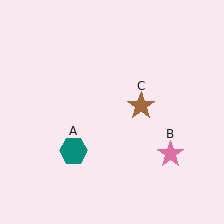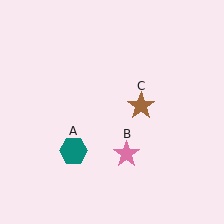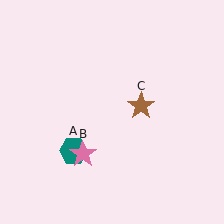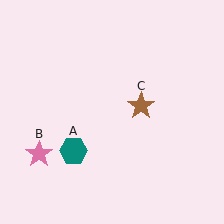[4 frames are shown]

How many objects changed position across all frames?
1 object changed position: pink star (object B).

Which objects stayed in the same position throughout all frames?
Teal hexagon (object A) and brown star (object C) remained stationary.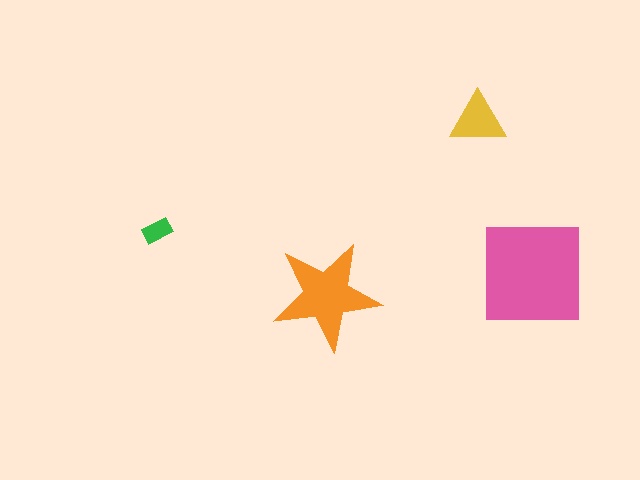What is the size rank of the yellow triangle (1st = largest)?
3rd.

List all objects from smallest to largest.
The green rectangle, the yellow triangle, the orange star, the pink square.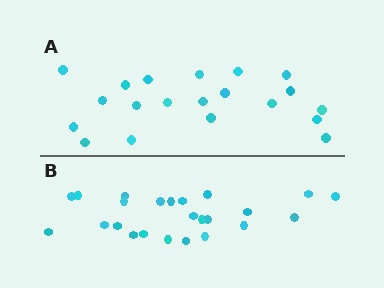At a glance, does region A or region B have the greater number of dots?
Region B (the bottom region) has more dots.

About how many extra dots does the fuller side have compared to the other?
Region B has about 4 more dots than region A.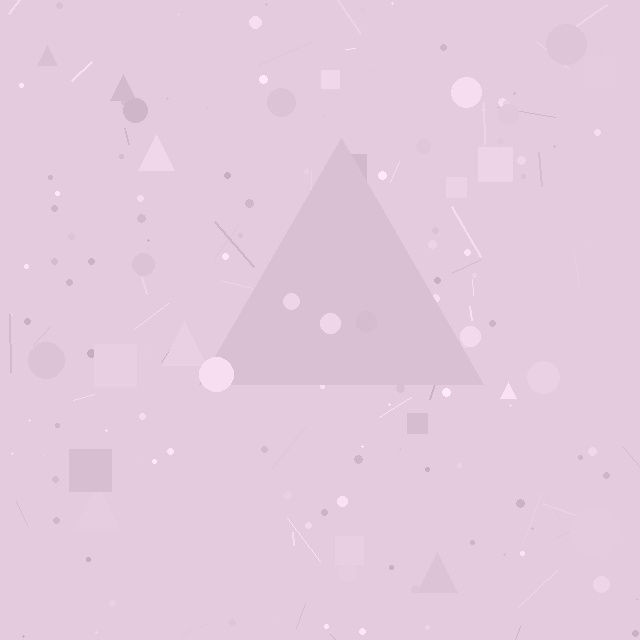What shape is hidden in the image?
A triangle is hidden in the image.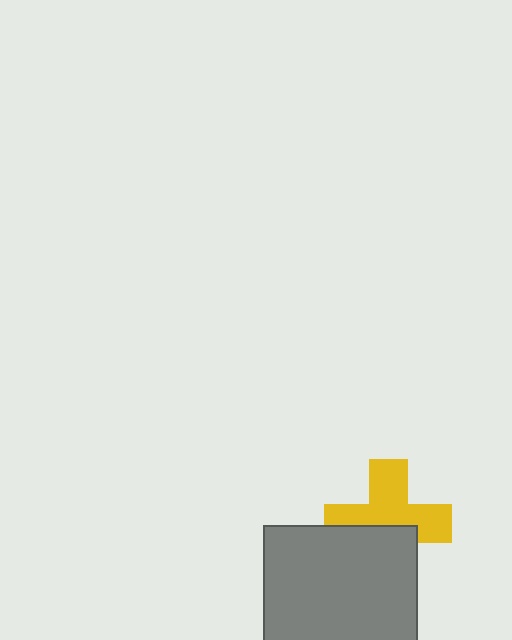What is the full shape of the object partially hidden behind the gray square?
The partially hidden object is a yellow cross.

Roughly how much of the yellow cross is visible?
About half of it is visible (roughly 60%).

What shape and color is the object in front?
The object in front is a gray square.